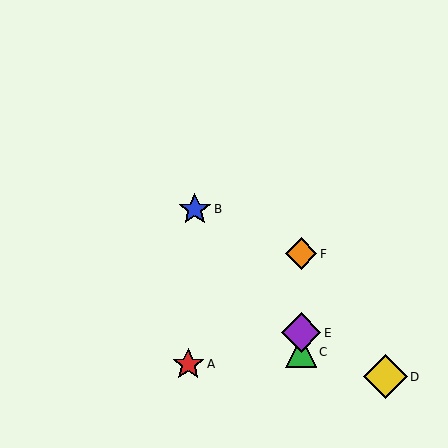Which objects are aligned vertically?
Objects C, E, F are aligned vertically.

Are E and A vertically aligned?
No, E is at x≈301 and A is at x≈188.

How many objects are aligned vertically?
3 objects (C, E, F) are aligned vertically.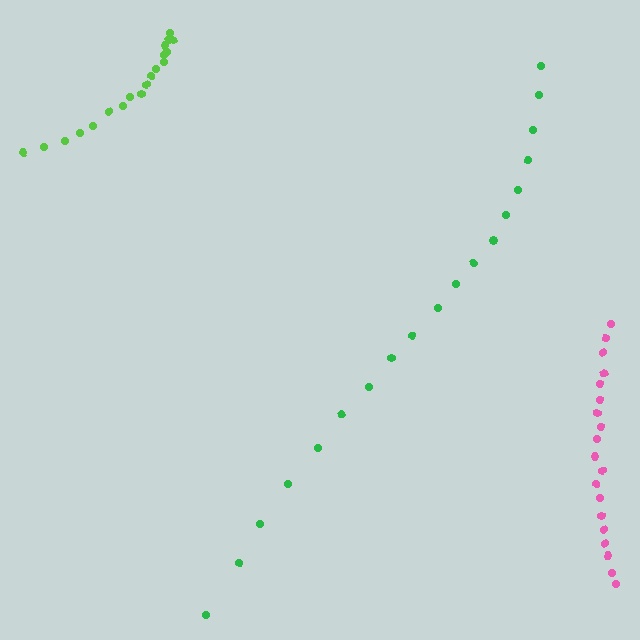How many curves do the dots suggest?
There are 3 distinct paths.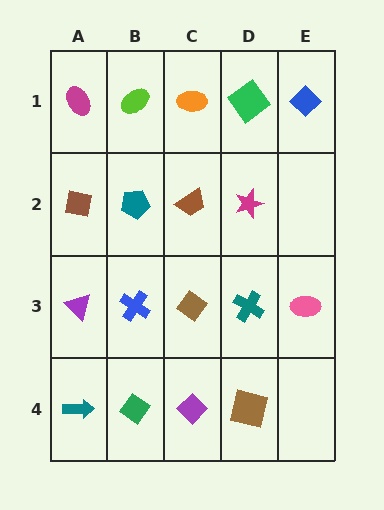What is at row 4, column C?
A purple diamond.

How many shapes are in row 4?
4 shapes.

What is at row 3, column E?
A pink ellipse.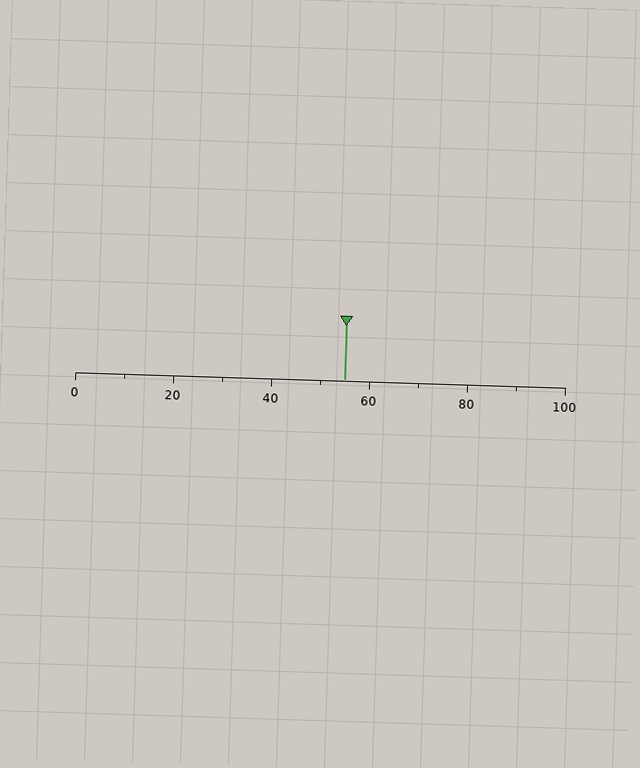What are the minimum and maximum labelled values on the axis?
The axis runs from 0 to 100.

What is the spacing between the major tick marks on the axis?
The major ticks are spaced 20 apart.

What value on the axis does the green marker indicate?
The marker indicates approximately 55.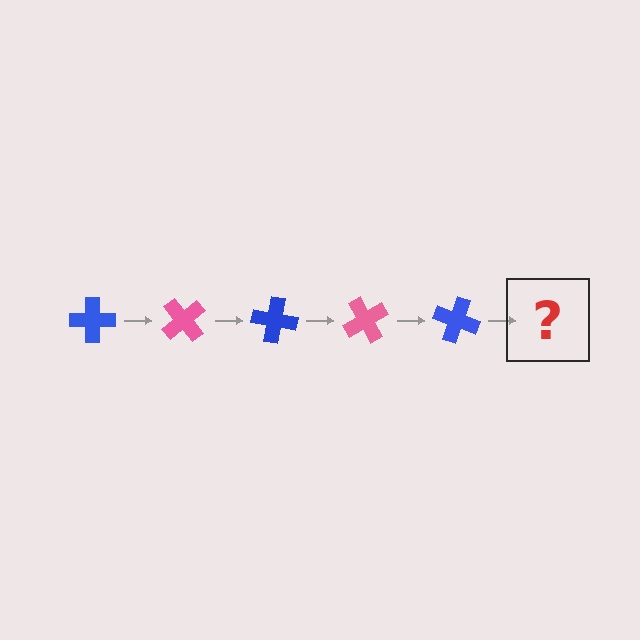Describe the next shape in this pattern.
It should be a pink cross, rotated 250 degrees from the start.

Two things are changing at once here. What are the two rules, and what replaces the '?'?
The two rules are that it rotates 50 degrees each step and the color cycles through blue and pink. The '?' should be a pink cross, rotated 250 degrees from the start.